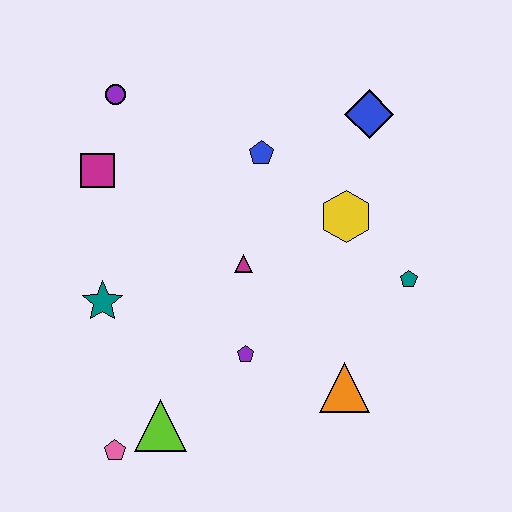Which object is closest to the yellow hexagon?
The teal pentagon is closest to the yellow hexagon.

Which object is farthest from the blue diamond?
The pink pentagon is farthest from the blue diamond.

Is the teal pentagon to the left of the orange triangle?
No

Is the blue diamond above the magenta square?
Yes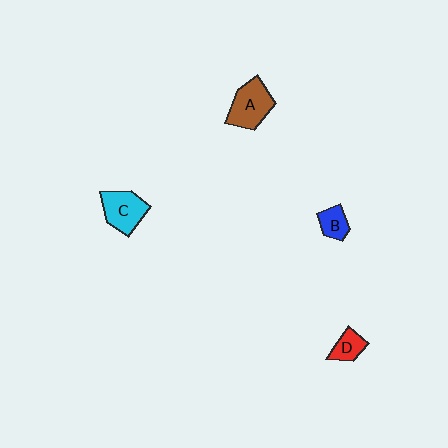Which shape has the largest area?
Shape A (brown).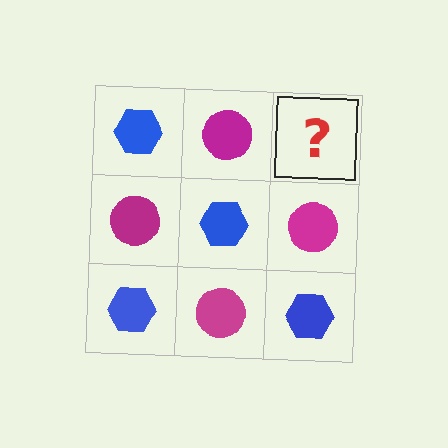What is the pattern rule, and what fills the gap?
The rule is that it alternates blue hexagon and magenta circle in a checkerboard pattern. The gap should be filled with a blue hexagon.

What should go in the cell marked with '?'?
The missing cell should contain a blue hexagon.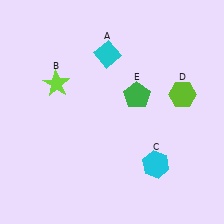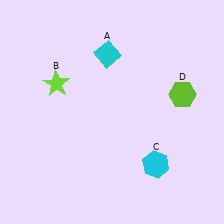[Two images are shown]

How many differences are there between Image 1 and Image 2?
There is 1 difference between the two images.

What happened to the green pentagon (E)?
The green pentagon (E) was removed in Image 2. It was in the top-right area of Image 1.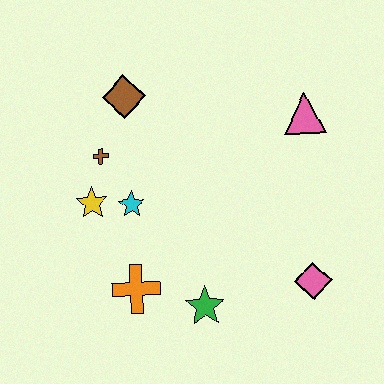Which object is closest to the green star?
The orange cross is closest to the green star.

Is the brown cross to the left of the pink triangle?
Yes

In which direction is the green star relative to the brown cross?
The green star is below the brown cross.